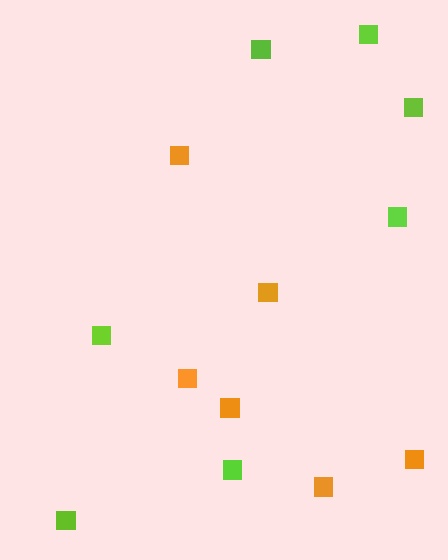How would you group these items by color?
There are 2 groups: one group of orange squares (6) and one group of lime squares (7).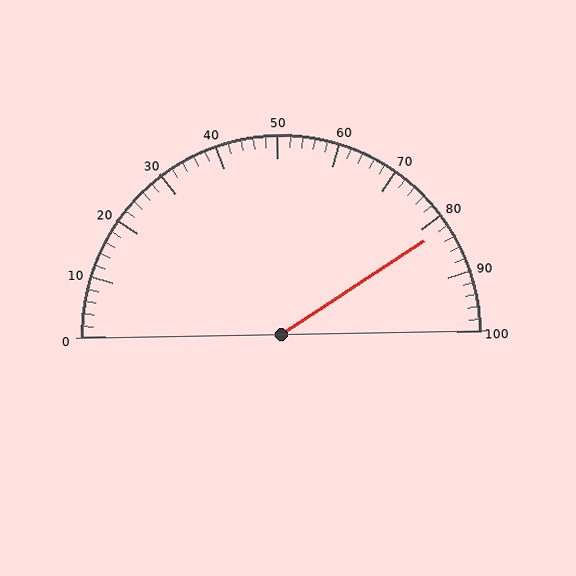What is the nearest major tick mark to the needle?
The nearest major tick mark is 80.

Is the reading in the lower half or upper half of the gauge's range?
The reading is in the upper half of the range (0 to 100).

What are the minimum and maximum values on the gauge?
The gauge ranges from 0 to 100.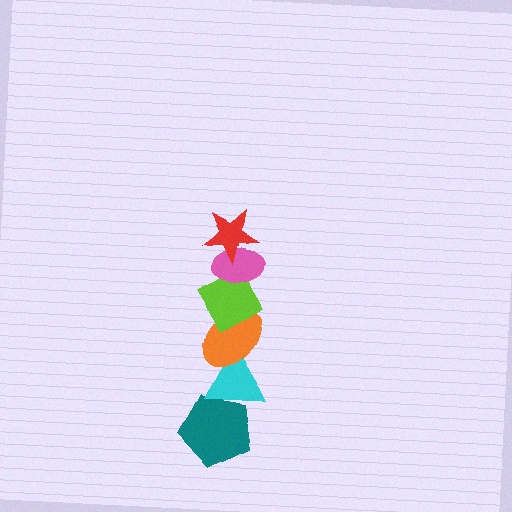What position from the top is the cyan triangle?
The cyan triangle is 5th from the top.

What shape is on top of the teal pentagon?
The cyan triangle is on top of the teal pentagon.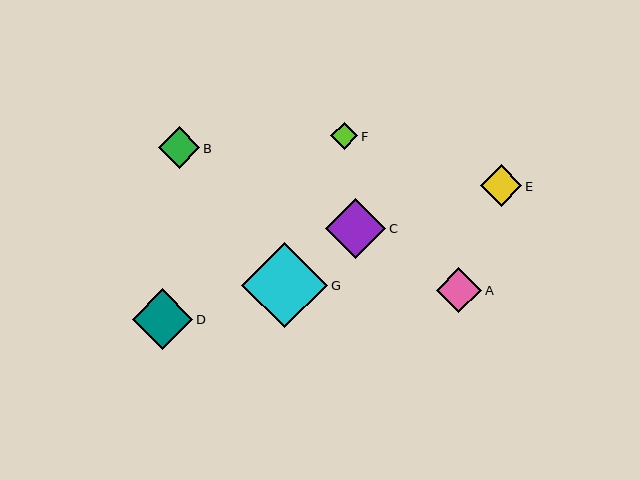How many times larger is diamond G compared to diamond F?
Diamond G is approximately 3.2 times the size of diamond F.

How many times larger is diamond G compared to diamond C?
Diamond G is approximately 1.4 times the size of diamond C.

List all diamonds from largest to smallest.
From largest to smallest: G, D, C, A, B, E, F.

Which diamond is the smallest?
Diamond F is the smallest with a size of approximately 27 pixels.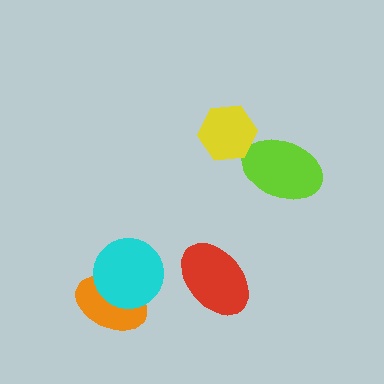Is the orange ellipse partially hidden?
Yes, it is partially covered by another shape.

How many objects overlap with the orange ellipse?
1 object overlaps with the orange ellipse.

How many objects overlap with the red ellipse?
0 objects overlap with the red ellipse.